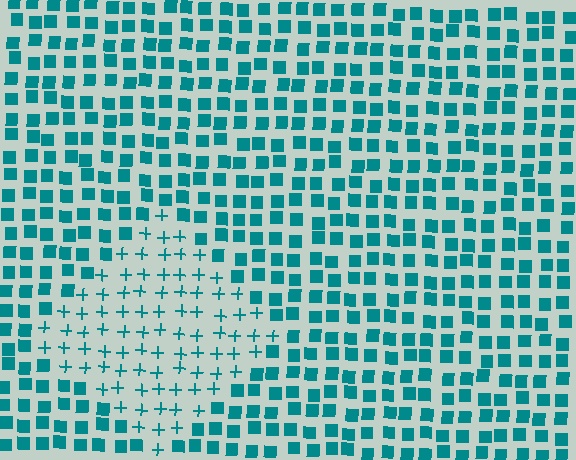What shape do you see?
I see a diamond.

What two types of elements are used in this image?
The image uses plus signs inside the diamond region and squares outside it.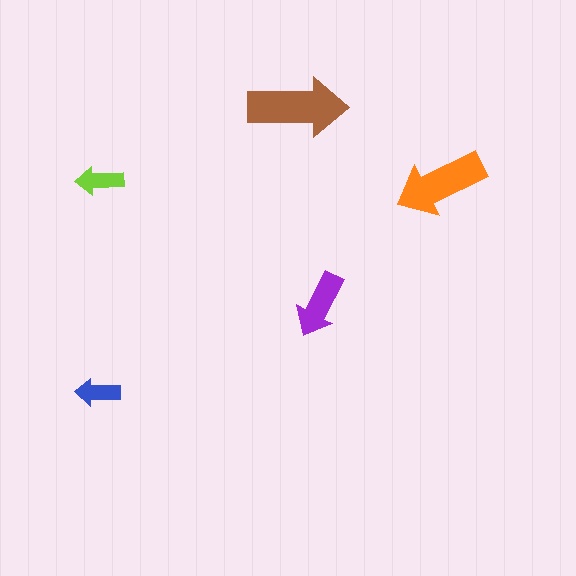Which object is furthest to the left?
The blue arrow is leftmost.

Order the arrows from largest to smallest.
the brown one, the orange one, the purple one, the lime one, the blue one.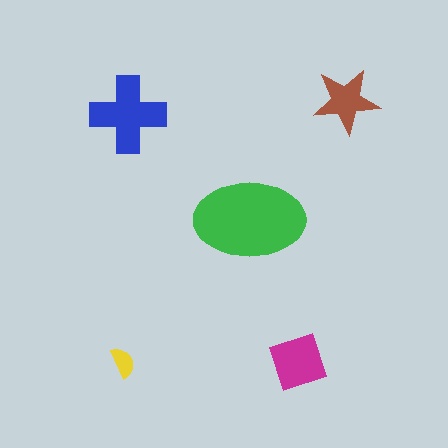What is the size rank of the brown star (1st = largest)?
4th.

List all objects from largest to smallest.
The green ellipse, the blue cross, the magenta diamond, the brown star, the yellow semicircle.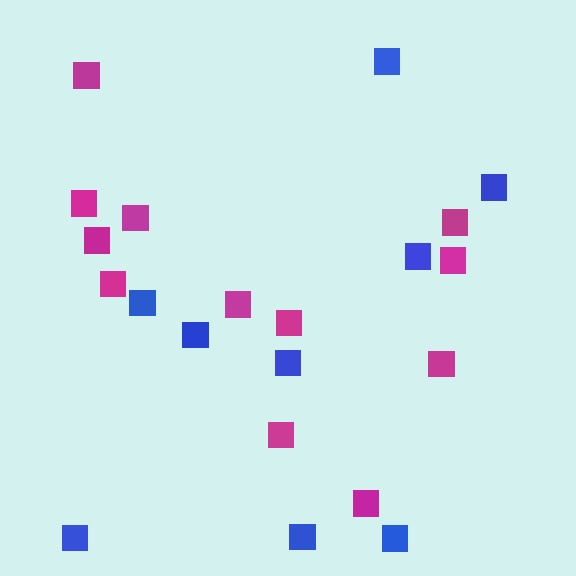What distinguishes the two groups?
There are 2 groups: one group of blue squares (9) and one group of magenta squares (12).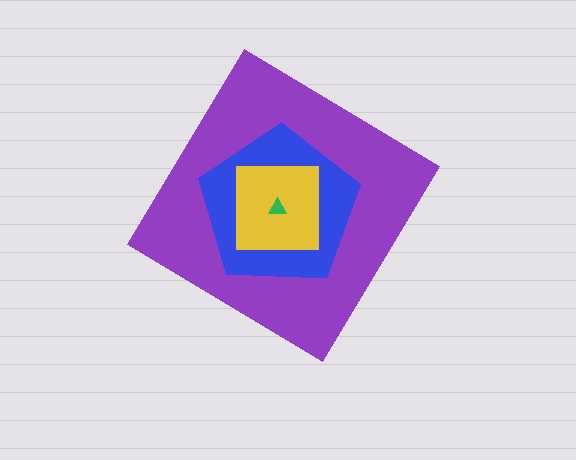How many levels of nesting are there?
4.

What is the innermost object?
The green triangle.